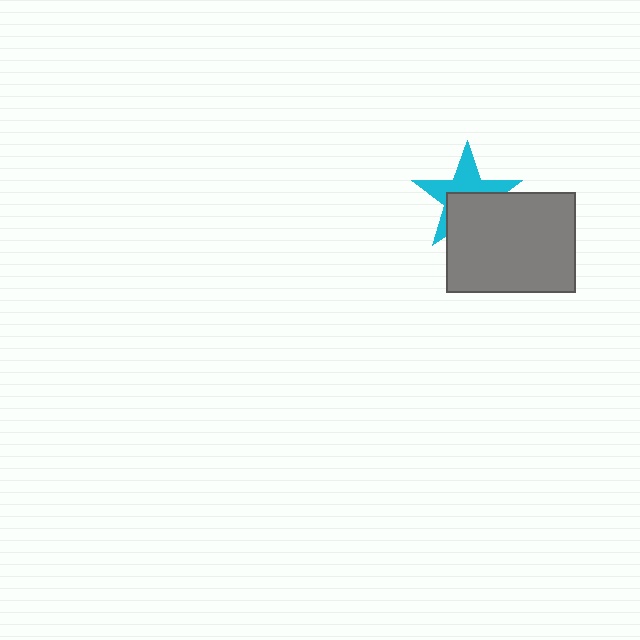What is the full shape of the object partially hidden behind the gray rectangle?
The partially hidden object is a cyan star.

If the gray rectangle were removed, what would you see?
You would see the complete cyan star.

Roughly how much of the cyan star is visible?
About half of it is visible (roughly 51%).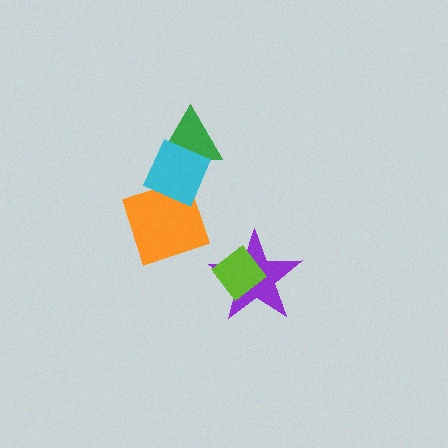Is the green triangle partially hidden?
Yes, it is partially covered by another shape.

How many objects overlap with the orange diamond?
1 object overlaps with the orange diamond.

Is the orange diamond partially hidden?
Yes, it is partially covered by another shape.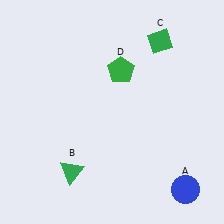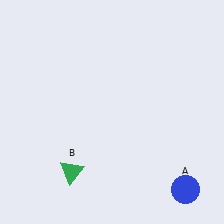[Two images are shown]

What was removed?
The green pentagon (D), the green diamond (C) were removed in Image 2.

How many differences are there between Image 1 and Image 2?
There are 2 differences between the two images.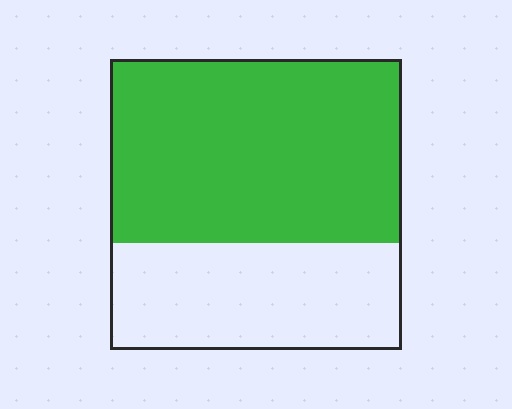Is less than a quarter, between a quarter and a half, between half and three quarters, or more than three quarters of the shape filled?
Between half and three quarters.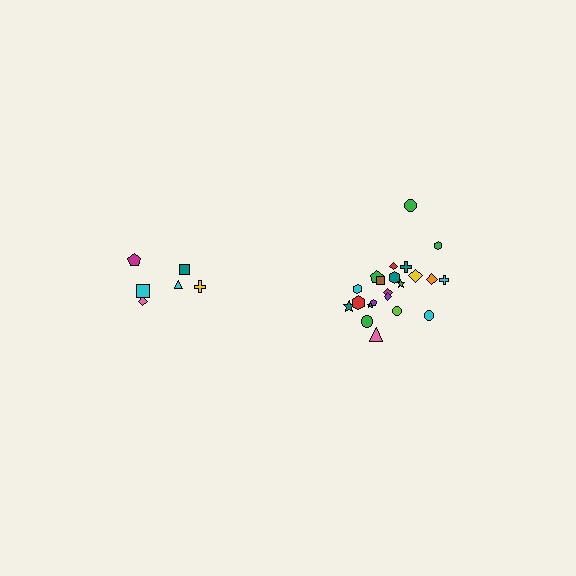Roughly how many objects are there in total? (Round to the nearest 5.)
Roughly 30 objects in total.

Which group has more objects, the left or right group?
The right group.